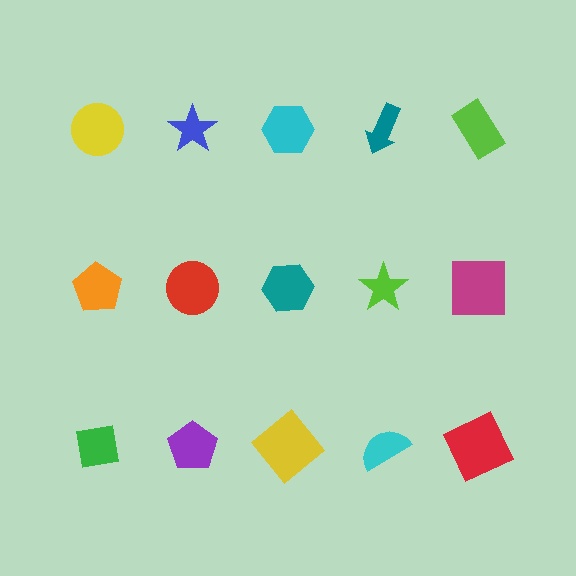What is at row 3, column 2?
A purple pentagon.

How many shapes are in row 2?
5 shapes.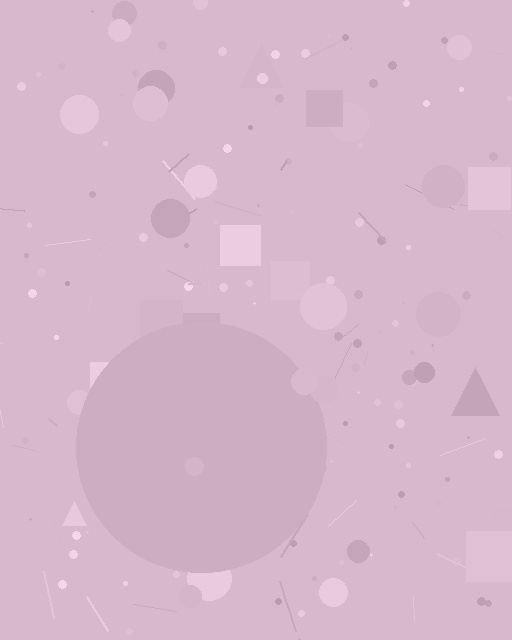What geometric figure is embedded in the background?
A circle is embedded in the background.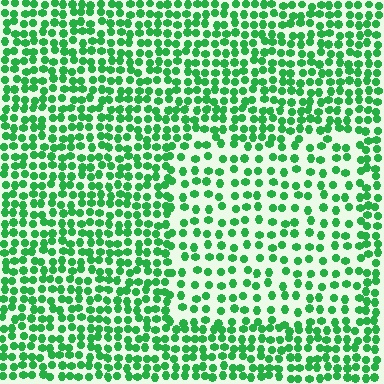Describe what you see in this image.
The image contains small green elements arranged at two different densities. A rectangle-shaped region is visible where the elements are less densely packed than the surrounding area.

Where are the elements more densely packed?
The elements are more densely packed outside the rectangle boundary.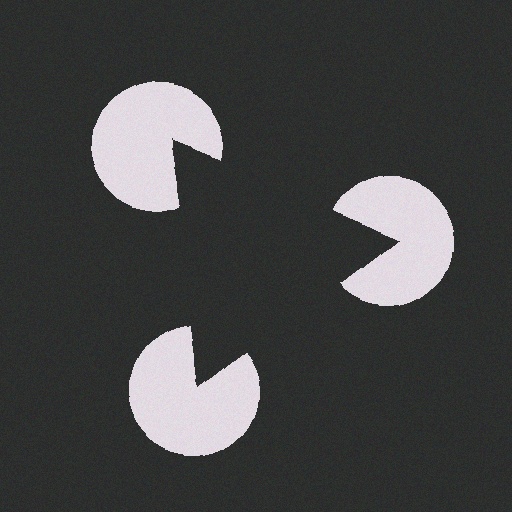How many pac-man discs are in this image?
There are 3 — one at each vertex of the illusory triangle.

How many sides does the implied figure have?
3 sides.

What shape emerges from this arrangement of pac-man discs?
An illusory triangle — its edges are inferred from the aligned wedge cuts in the pac-man discs, not physically drawn.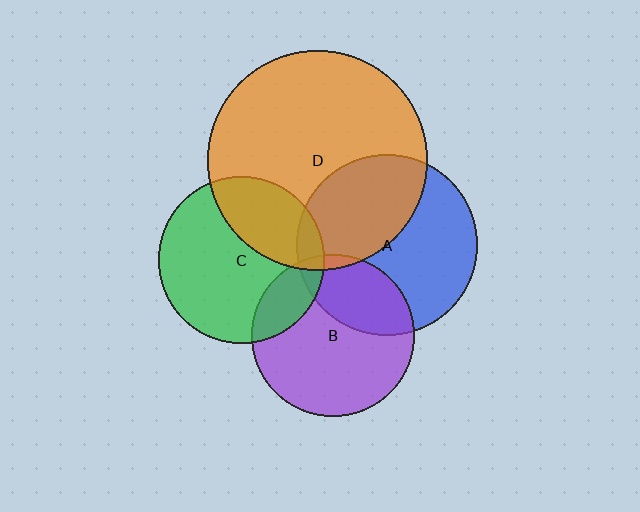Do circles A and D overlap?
Yes.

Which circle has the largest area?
Circle D (orange).